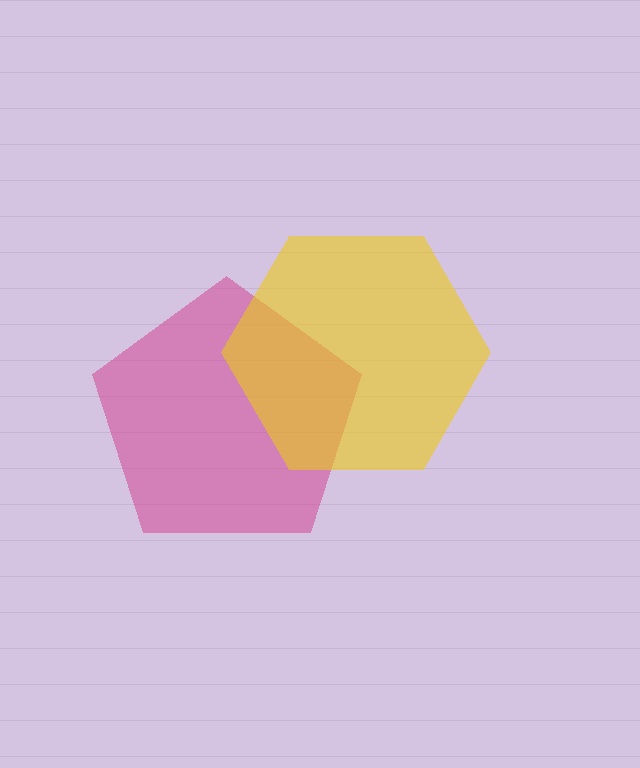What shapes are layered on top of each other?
The layered shapes are: a magenta pentagon, a yellow hexagon.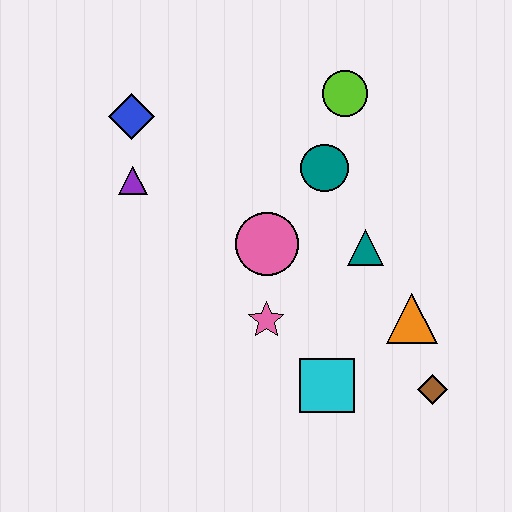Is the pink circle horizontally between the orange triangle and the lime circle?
No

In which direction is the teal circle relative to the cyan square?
The teal circle is above the cyan square.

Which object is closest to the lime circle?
The teal circle is closest to the lime circle.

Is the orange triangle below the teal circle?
Yes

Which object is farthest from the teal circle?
The brown diamond is farthest from the teal circle.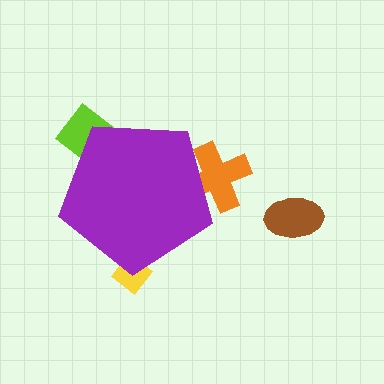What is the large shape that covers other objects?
A purple pentagon.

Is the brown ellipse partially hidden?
No, the brown ellipse is fully visible.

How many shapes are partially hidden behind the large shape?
3 shapes are partially hidden.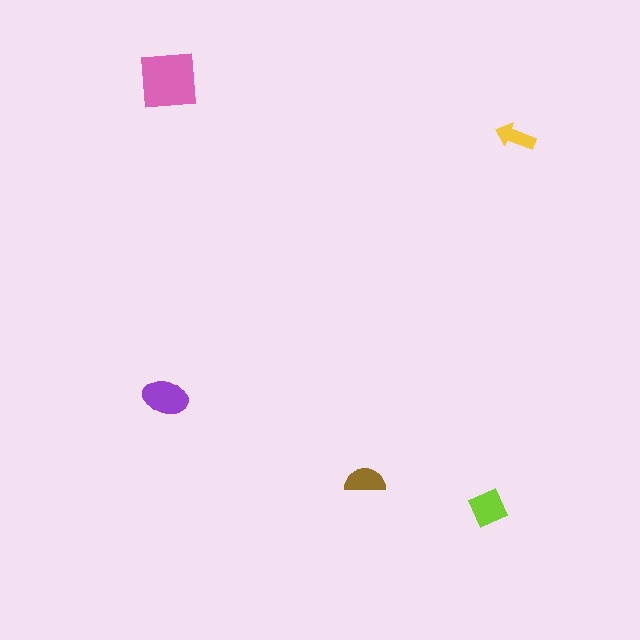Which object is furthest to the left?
The purple ellipse is leftmost.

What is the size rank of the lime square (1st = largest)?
3rd.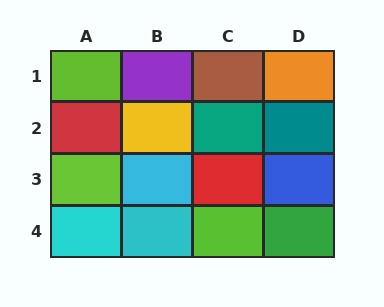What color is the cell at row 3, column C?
Red.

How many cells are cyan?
3 cells are cyan.